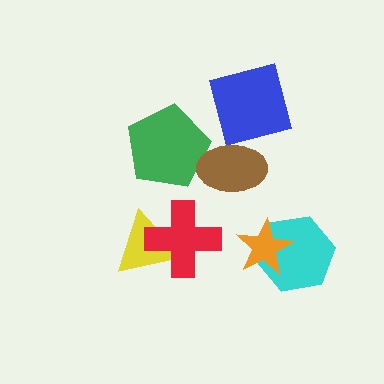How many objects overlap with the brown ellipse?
2 objects overlap with the brown ellipse.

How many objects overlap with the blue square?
1 object overlaps with the blue square.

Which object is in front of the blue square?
The brown ellipse is in front of the blue square.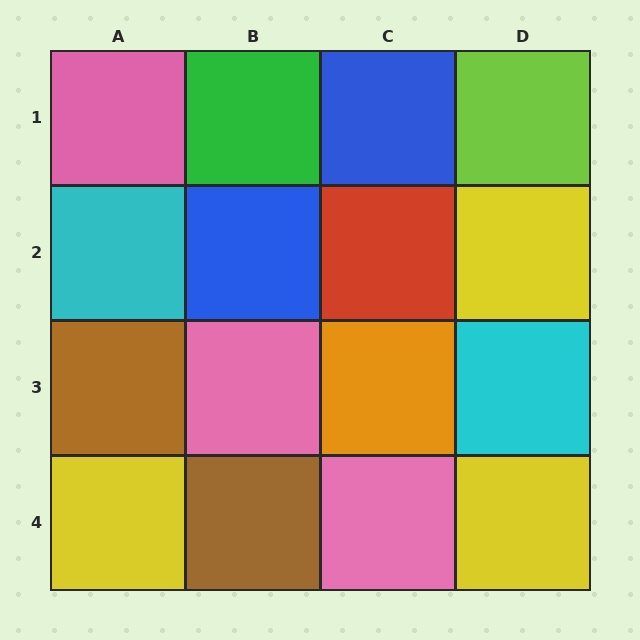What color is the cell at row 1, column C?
Blue.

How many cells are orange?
1 cell is orange.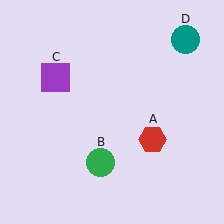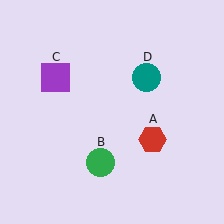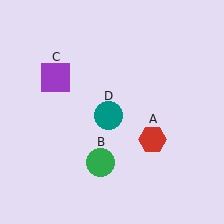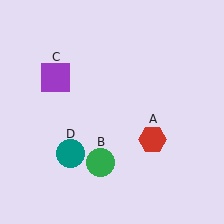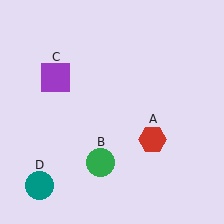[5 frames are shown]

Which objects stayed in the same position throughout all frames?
Red hexagon (object A) and green circle (object B) and purple square (object C) remained stationary.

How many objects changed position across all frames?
1 object changed position: teal circle (object D).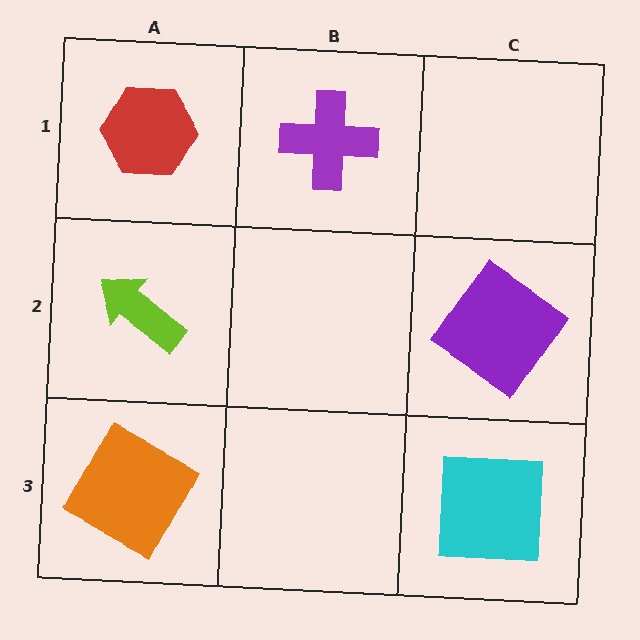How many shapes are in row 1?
2 shapes.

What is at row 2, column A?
A lime arrow.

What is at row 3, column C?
A cyan square.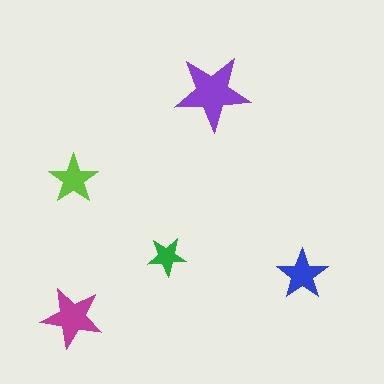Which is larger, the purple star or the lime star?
The purple one.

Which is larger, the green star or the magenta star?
The magenta one.